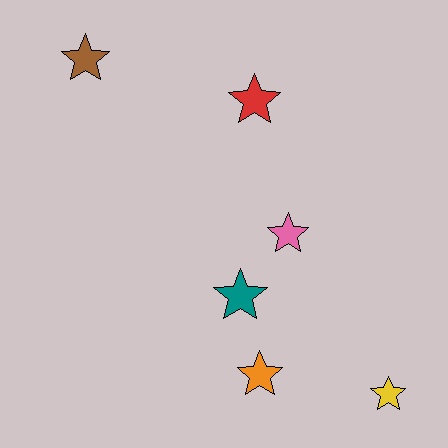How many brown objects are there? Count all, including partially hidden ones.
There is 1 brown object.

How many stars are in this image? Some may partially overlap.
There are 6 stars.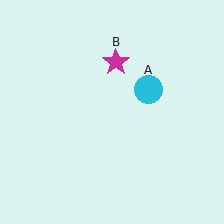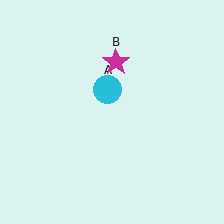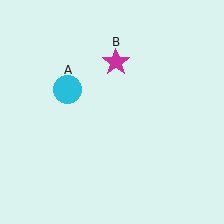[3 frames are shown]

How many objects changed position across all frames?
1 object changed position: cyan circle (object A).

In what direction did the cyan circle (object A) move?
The cyan circle (object A) moved left.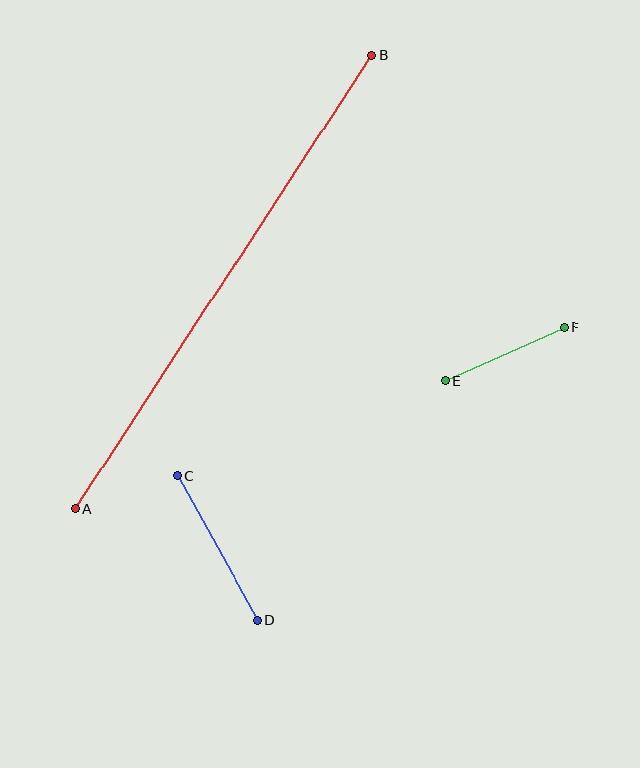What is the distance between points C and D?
The distance is approximately 164 pixels.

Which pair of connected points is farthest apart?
Points A and B are farthest apart.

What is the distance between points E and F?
The distance is approximately 130 pixels.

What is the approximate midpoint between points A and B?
The midpoint is at approximately (224, 282) pixels.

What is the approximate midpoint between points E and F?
The midpoint is at approximately (505, 354) pixels.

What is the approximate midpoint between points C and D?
The midpoint is at approximately (217, 548) pixels.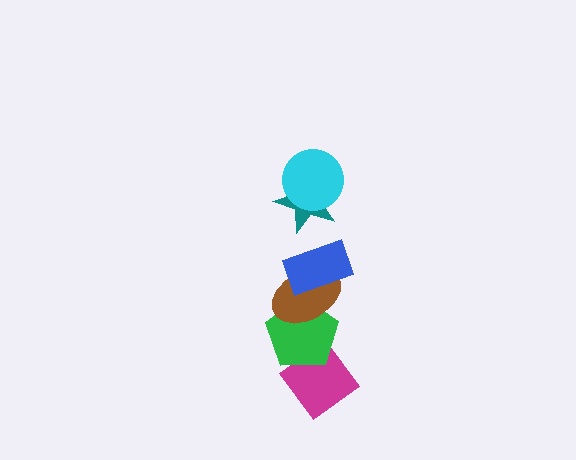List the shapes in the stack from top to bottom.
From top to bottom: the cyan circle, the teal star, the blue rectangle, the brown ellipse, the green pentagon, the magenta diamond.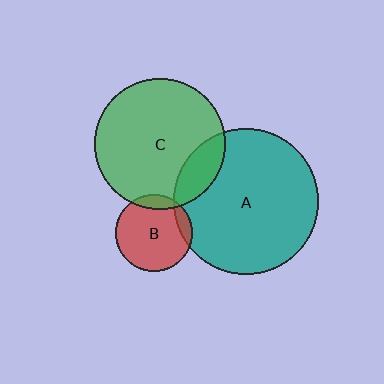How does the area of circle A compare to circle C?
Approximately 1.2 times.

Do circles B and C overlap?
Yes.